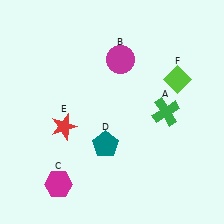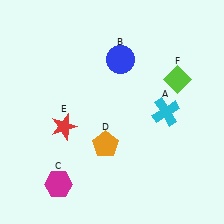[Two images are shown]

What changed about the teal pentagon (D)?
In Image 1, D is teal. In Image 2, it changed to orange.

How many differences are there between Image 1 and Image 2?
There are 3 differences between the two images.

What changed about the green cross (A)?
In Image 1, A is green. In Image 2, it changed to cyan.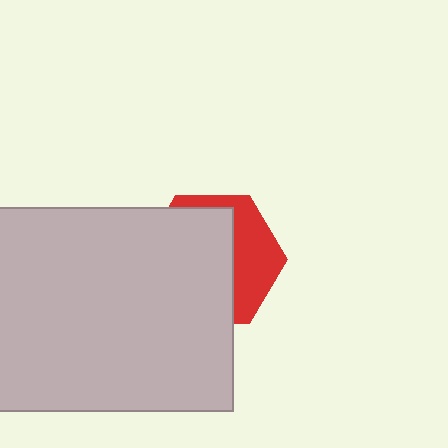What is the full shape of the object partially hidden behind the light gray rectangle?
The partially hidden object is a red hexagon.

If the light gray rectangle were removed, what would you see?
You would see the complete red hexagon.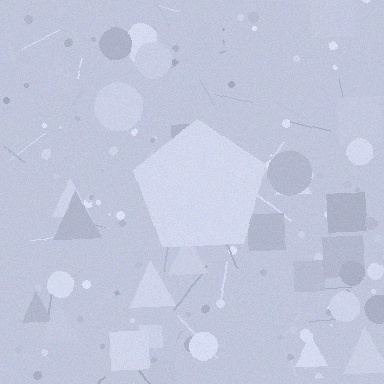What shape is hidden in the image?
A pentagon is hidden in the image.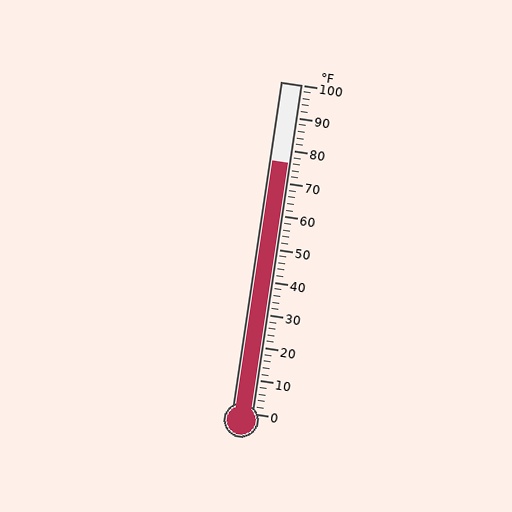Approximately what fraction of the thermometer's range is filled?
The thermometer is filled to approximately 75% of its range.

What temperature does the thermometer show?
The thermometer shows approximately 76°F.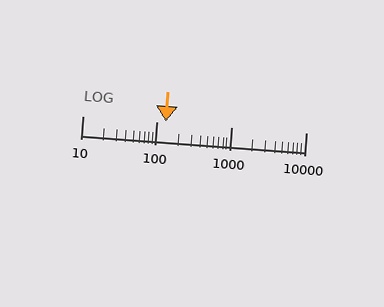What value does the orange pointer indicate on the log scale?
The pointer indicates approximately 130.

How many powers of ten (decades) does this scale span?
The scale spans 3 decades, from 10 to 10000.